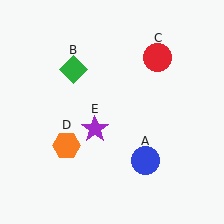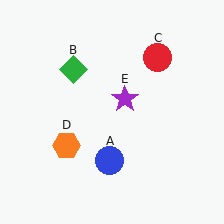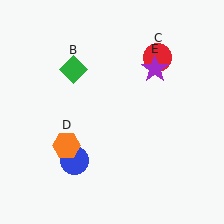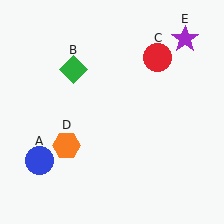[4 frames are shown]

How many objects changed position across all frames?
2 objects changed position: blue circle (object A), purple star (object E).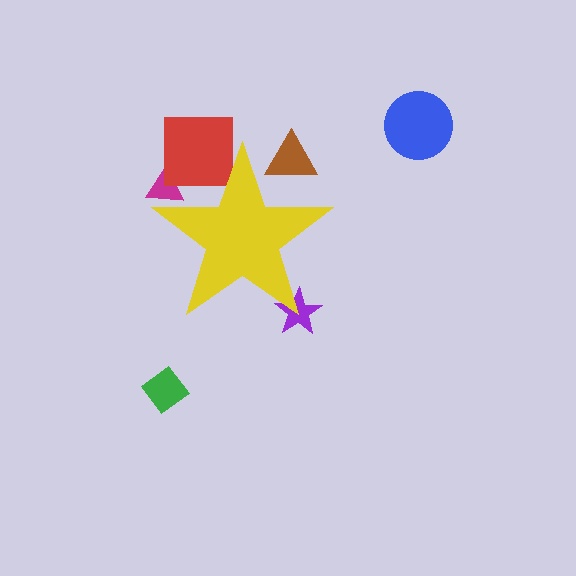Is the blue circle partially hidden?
No, the blue circle is fully visible.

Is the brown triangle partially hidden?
Yes, the brown triangle is partially hidden behind the yellow star.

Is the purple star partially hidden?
Yes, the purple star is partially hidden behind the yellow star.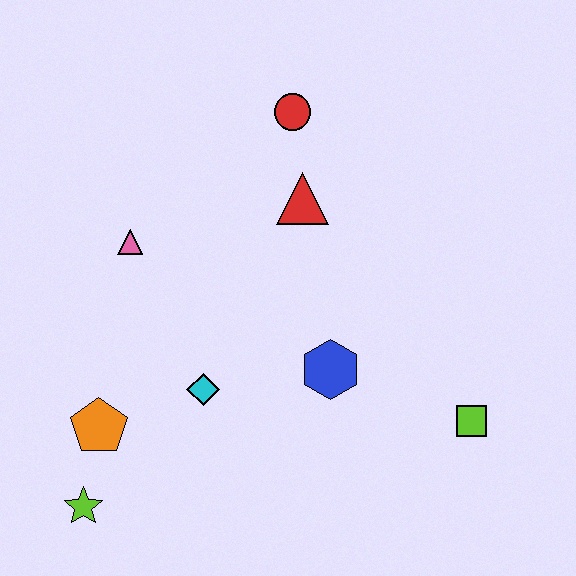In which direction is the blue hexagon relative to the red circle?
The blue hexagon is below the red circle.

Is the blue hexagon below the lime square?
No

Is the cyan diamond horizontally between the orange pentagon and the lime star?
No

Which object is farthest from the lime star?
The red circle is farthest from the lime star.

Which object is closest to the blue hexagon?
The cyan diamond is closest to the blue hexagon.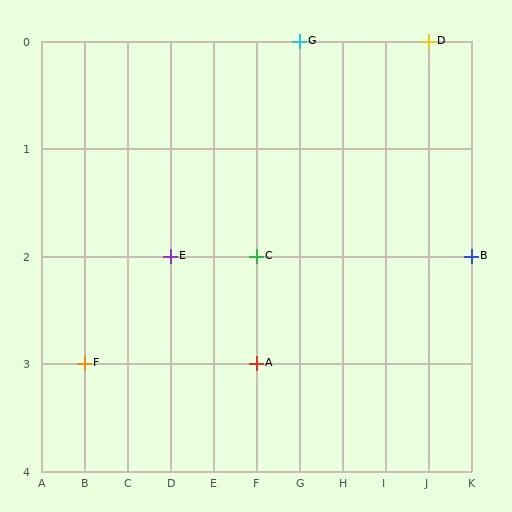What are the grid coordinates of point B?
Point B is at grid coordinates (K, 2).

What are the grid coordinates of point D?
Point D is at grid coordinates (J, 0).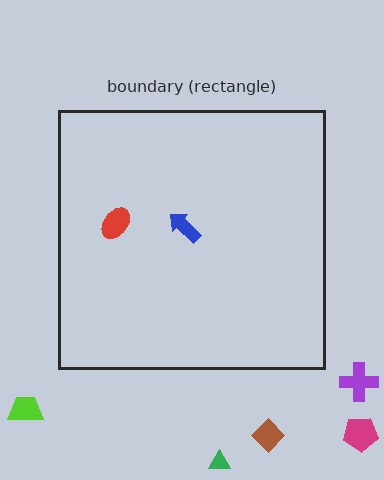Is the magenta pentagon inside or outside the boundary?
Outside.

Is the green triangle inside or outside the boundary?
Outside.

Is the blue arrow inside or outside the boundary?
Inside.